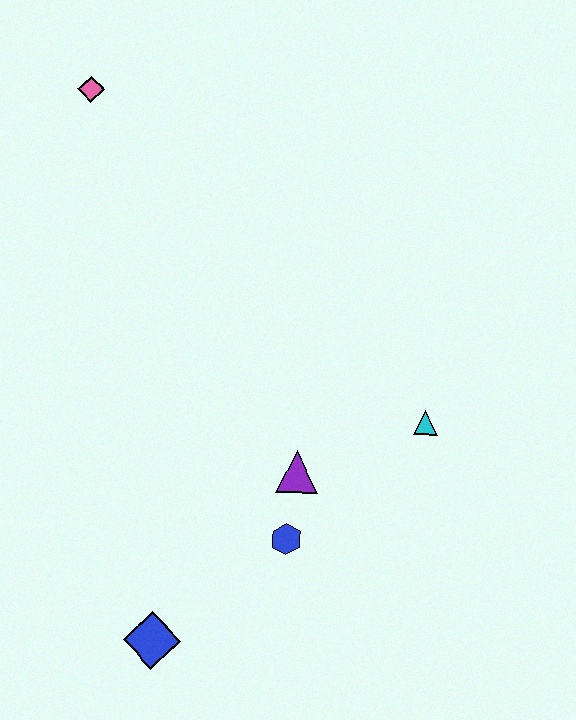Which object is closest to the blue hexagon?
The purple triangle is closest to the blue hexagon.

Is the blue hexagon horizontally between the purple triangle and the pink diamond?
Yes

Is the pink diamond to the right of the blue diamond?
No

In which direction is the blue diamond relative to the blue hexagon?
The blue diamond is to the left of the blue hexagon.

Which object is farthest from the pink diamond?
The blue diamond is farthest from the pink diamond.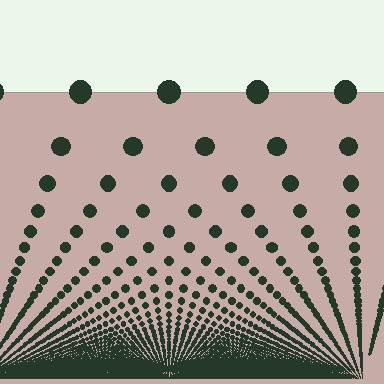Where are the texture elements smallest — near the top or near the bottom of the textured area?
Near the bottom.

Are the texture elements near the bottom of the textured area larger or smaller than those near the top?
Smaller. The gradient is inverted — elements near the bottom are smaller and denser.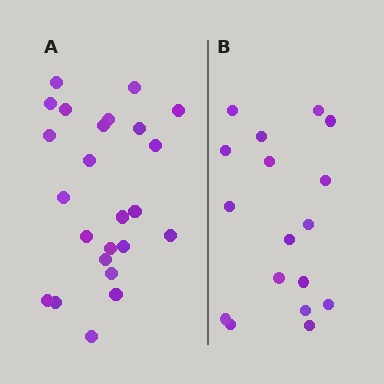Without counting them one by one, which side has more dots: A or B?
Region A (the left region) has more dots.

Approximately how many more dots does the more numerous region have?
Region A has roughly 8 or so more dots than region B.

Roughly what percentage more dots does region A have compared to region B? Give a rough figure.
About 40% more.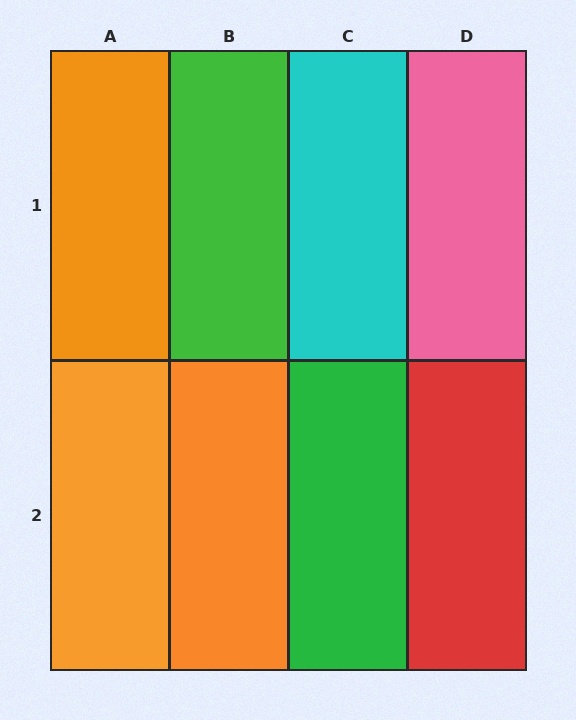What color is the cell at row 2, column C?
Green.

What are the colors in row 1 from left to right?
Orange, green, cyan, pink.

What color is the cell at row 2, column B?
Orange.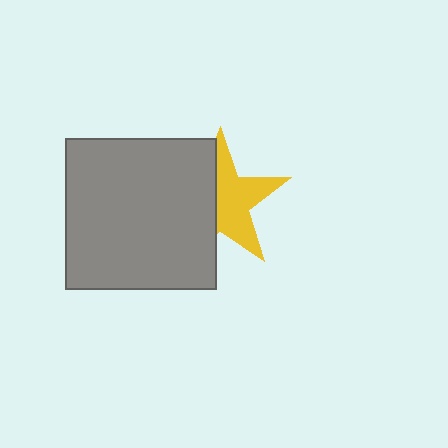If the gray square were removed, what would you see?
You would see the complete yellow star.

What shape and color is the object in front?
The object in front is a gray square.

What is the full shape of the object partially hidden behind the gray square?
The partially hidden object is a yellow star.